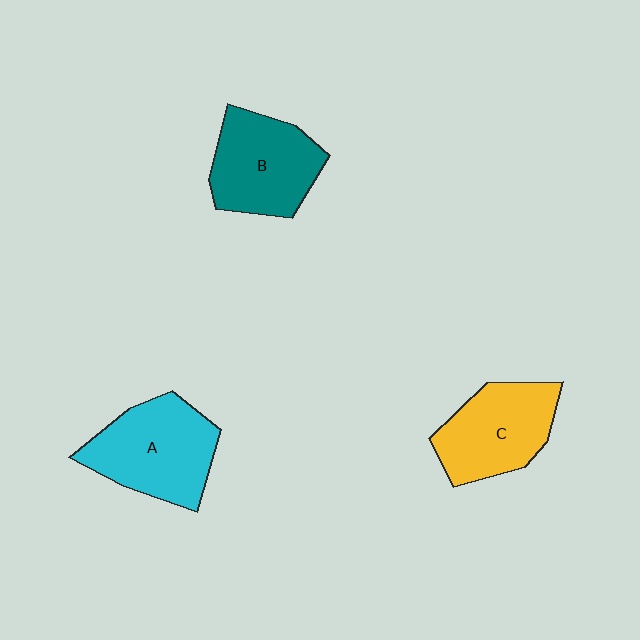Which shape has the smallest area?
Shape C (yellow).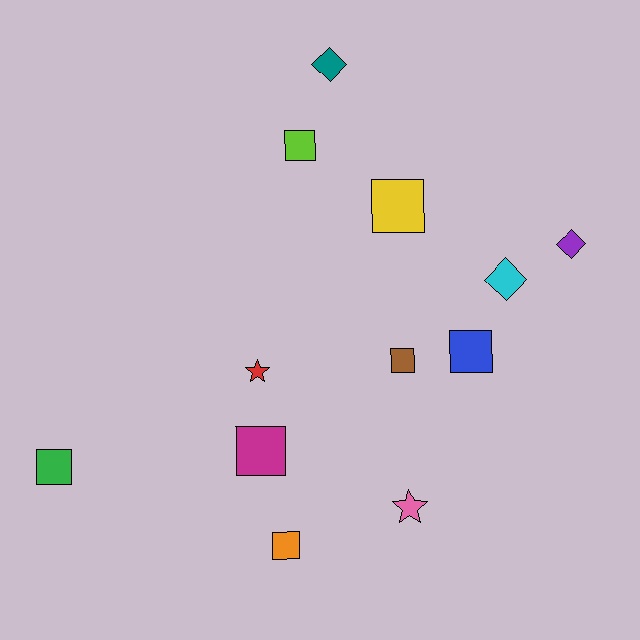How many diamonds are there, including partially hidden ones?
There are 3 diamonds.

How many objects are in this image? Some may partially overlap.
There are 12 objects.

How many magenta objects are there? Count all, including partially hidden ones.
There is 1 magenta object.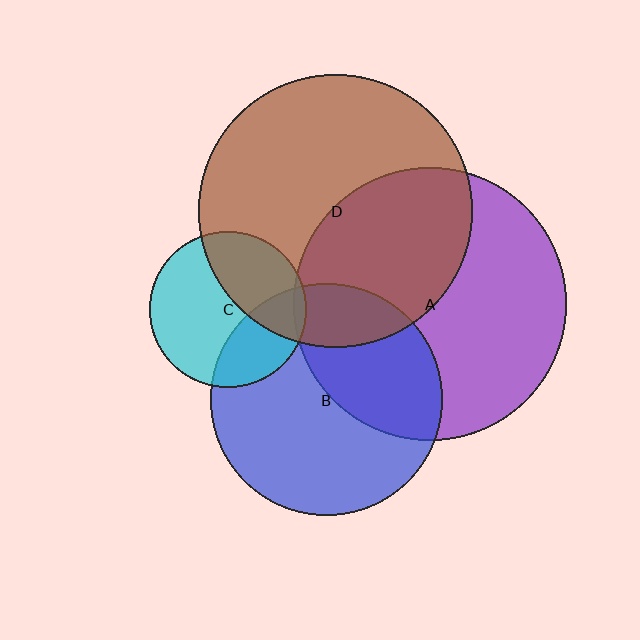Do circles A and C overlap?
Yes.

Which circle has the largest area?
Circle D (brown).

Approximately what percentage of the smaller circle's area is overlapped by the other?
Approximately 5%.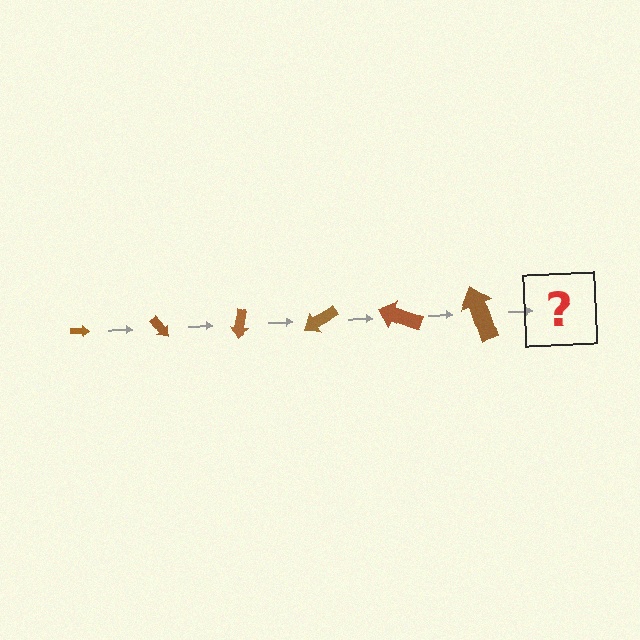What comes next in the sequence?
The next element should be an arrow, larger than the previous one and rotated 300 degrees from the start.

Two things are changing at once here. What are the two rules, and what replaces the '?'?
The two rules are that the arrow grows larger each step and it rotates 50 degrees each step. The '?' should be an arrow, larger than the previous one and rotated 300 degrees from the start.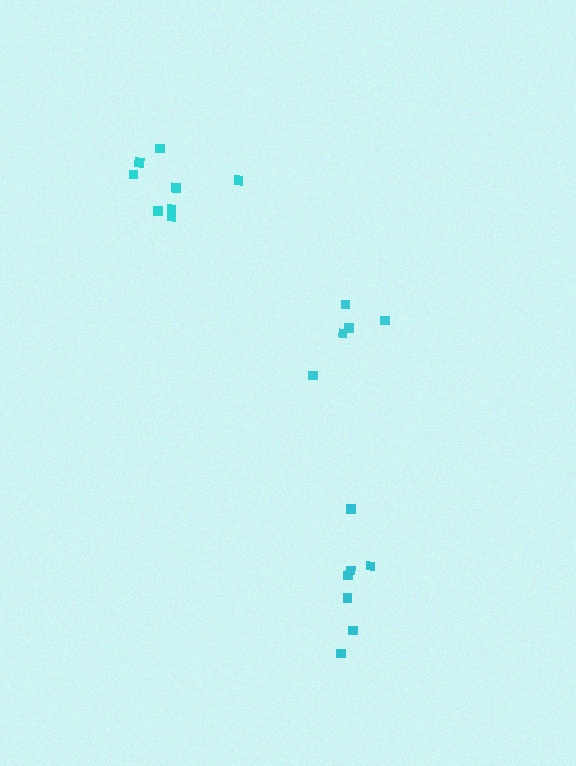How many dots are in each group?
Group 1: 5 dots, Group 2: 7 dots, Group 3: 8 dots (20 total).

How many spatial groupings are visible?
There are 3 spatial groupings.